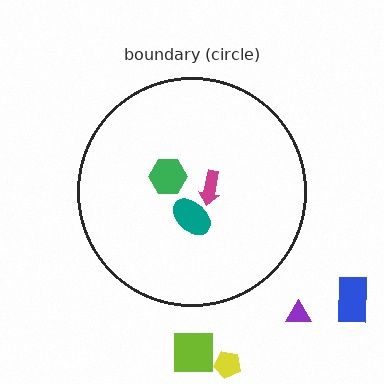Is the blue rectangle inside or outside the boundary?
Outside.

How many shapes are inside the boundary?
3 inside, 4 outside.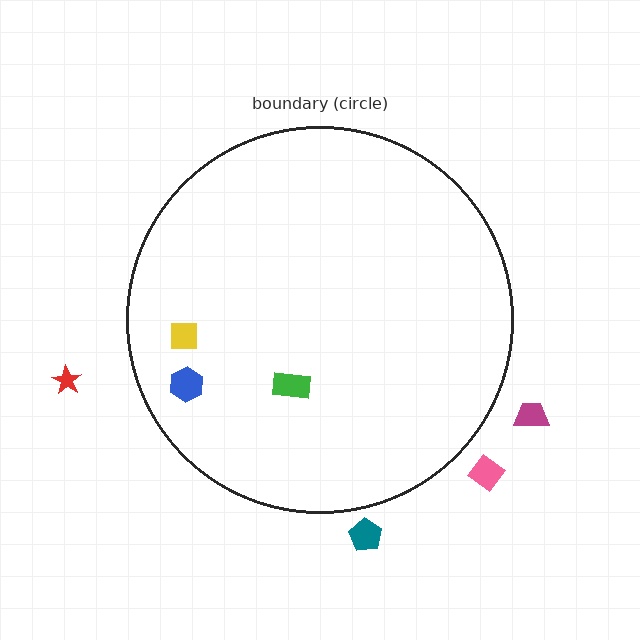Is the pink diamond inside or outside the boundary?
Outside.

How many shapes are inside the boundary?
3 inside, 4 outside.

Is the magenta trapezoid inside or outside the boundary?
Outside.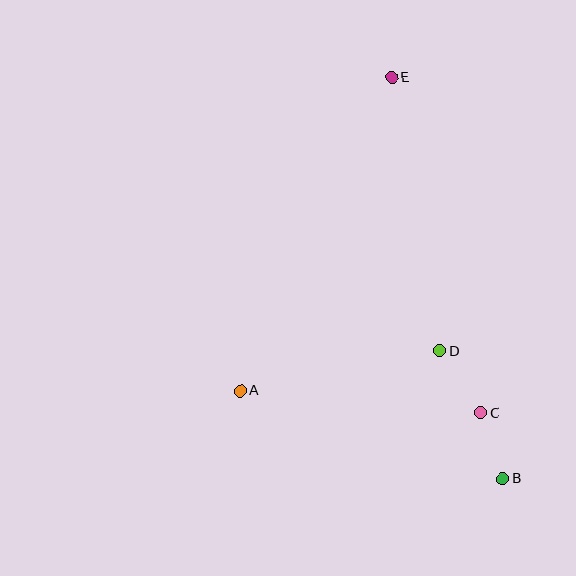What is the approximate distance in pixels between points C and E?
The distance between C and E is approximately 347 pixels.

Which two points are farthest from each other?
Points B and E are farthest from each other.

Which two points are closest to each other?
Points B and C are closest to each other.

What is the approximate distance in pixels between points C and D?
The distance between C and D is approximately 74 pixels.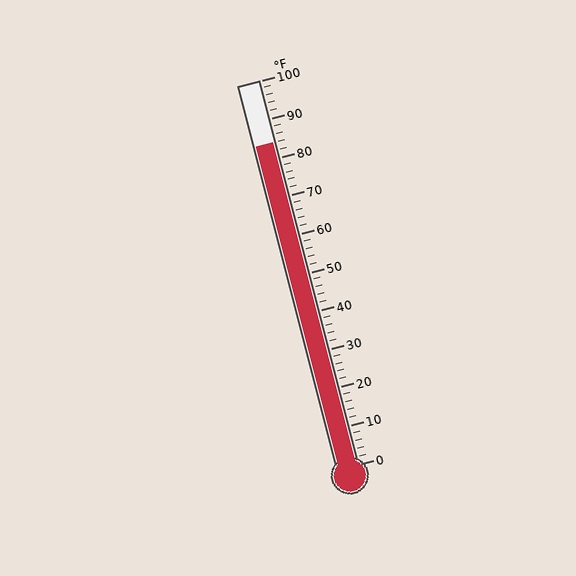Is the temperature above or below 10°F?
The temperature is above 10°F.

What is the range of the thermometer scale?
The thermometer scale ranges from 0°F to 100°F.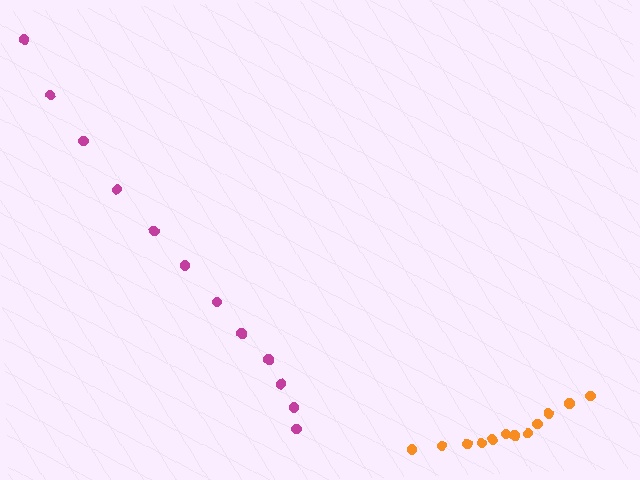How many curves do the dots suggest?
There are 2 distinct paths.